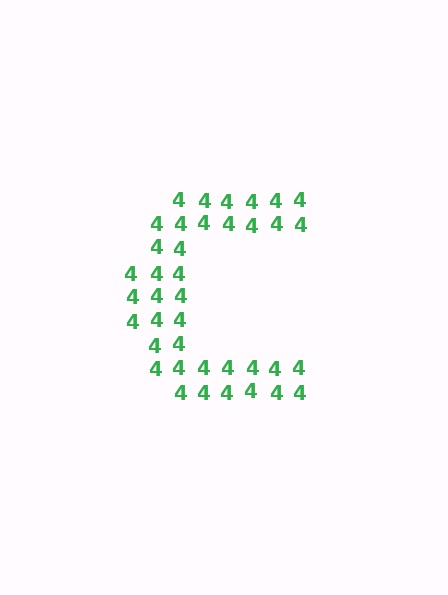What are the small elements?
The small elements are digit 4's.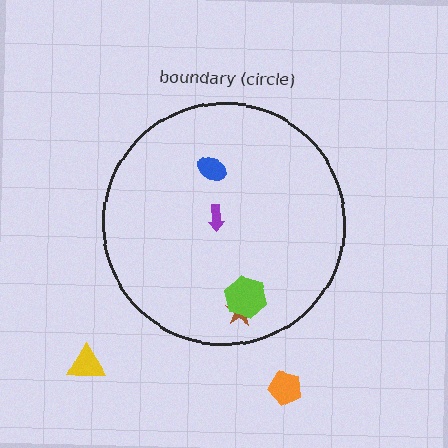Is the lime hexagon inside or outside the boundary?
Inside.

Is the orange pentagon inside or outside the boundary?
Outside.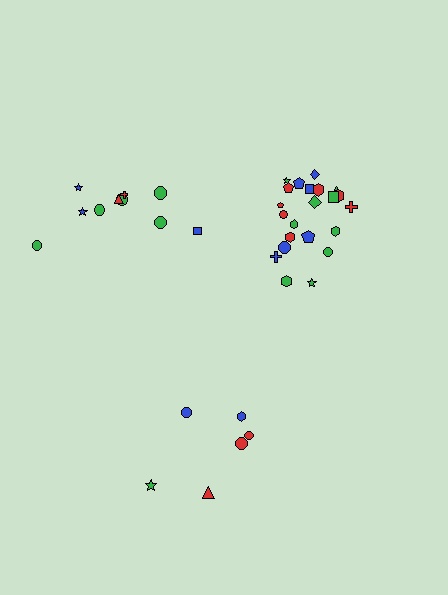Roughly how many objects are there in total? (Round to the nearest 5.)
Roughly 40 objects in total.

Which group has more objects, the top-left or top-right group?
The top-right group.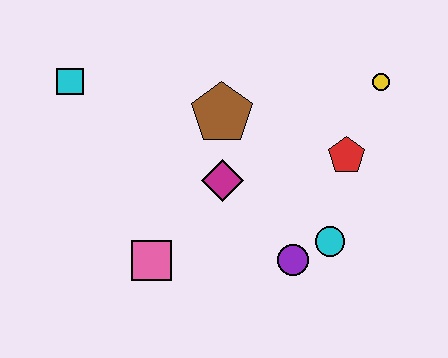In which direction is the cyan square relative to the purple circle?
The cyan square is to the left of the purple circle.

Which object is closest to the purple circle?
The cyan circle is closest to the purple circle.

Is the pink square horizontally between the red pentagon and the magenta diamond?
No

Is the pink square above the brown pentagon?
No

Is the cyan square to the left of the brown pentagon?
Yes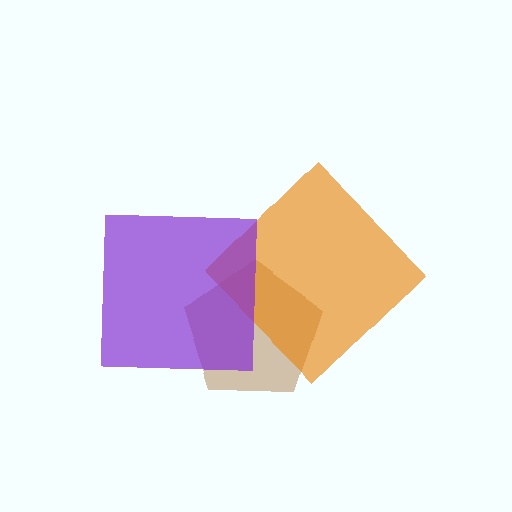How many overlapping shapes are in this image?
There are 3 overlapping shapes in the image.